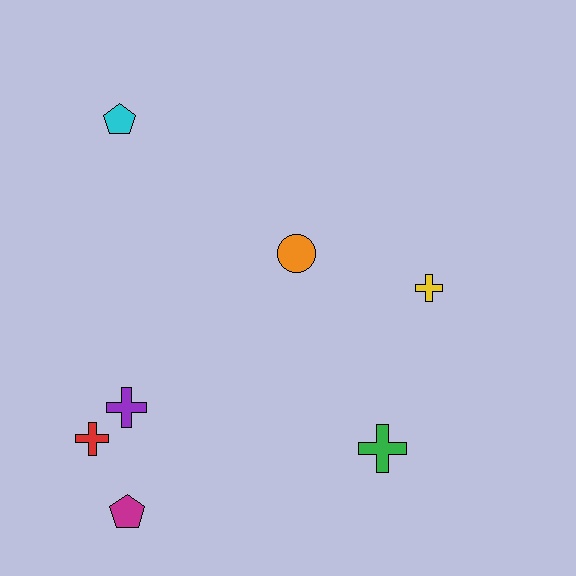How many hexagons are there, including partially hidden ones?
There are no hexagons.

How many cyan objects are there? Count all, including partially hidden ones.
There is 1 cyan object.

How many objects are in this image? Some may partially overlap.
There are 7 objects.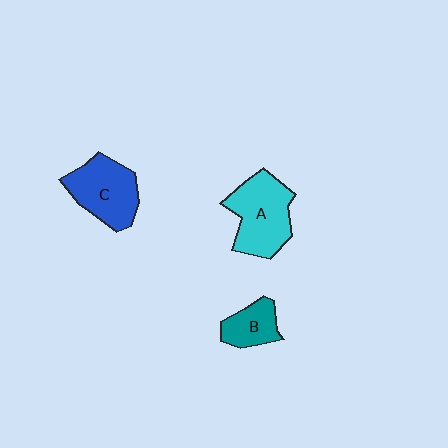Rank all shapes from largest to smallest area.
From largest to smallest: A (cyan), C (blue), B (teal).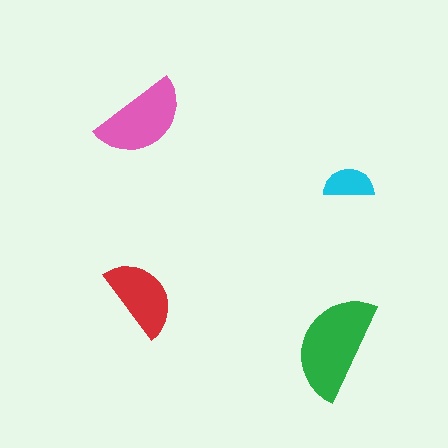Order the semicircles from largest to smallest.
the green one, the pink one, the red one, the cyan one.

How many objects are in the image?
There are 4 objects in the image.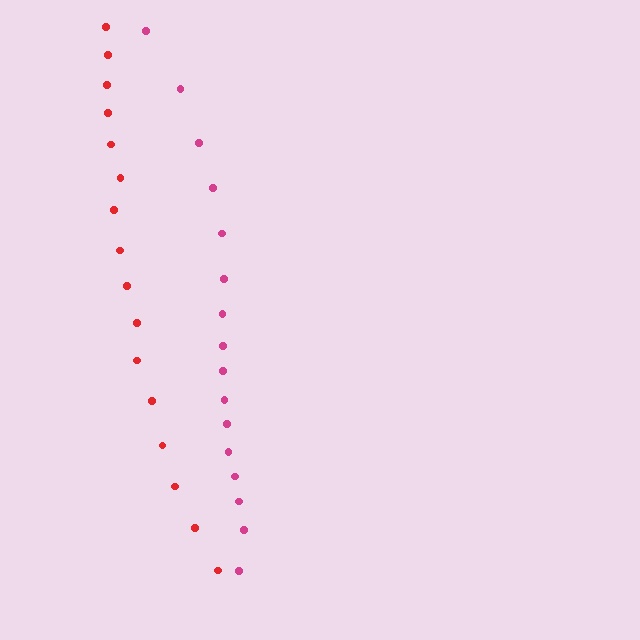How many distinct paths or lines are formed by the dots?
There are 2 distinct paths.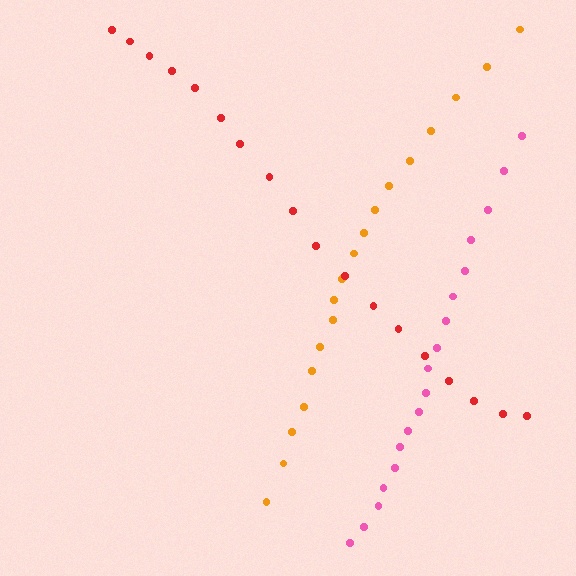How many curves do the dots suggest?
There are 3 distinct paths.